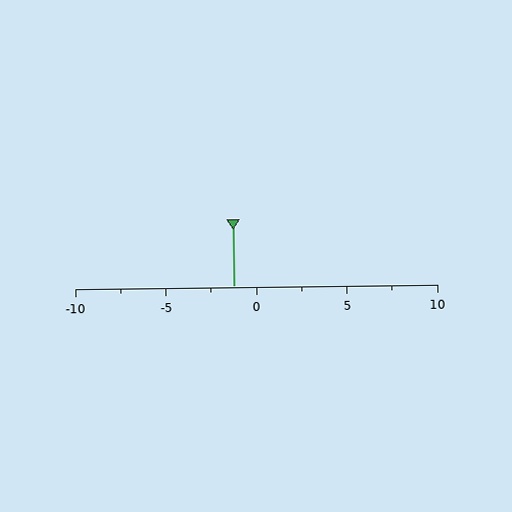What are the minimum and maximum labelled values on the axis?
The axis runs from -10 to 10.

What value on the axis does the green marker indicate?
The marker indicates approximately -1.2.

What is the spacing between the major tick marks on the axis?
The major ticks are spaced 5 apart.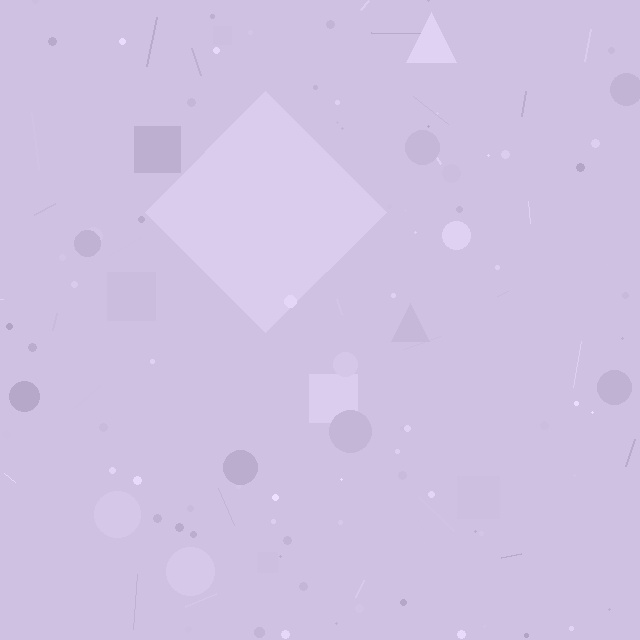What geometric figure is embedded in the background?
A diamond is embedded in the background.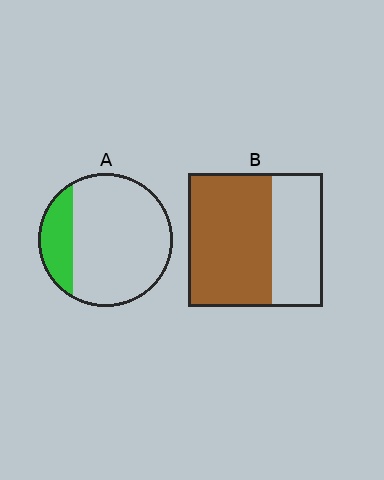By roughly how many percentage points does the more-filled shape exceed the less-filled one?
By roughly 40 percentage points (B over A).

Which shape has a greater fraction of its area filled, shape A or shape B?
Shape B.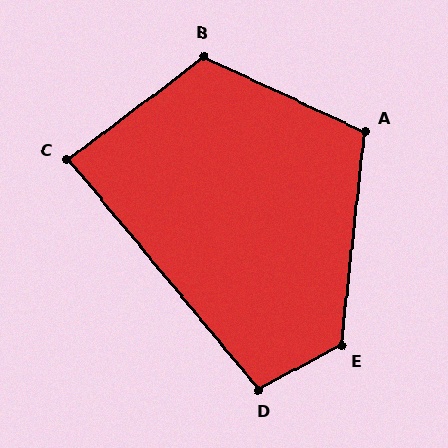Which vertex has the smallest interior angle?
C, at approximately 87 degrees.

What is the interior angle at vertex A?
Approximately 109 degrees (obtuse).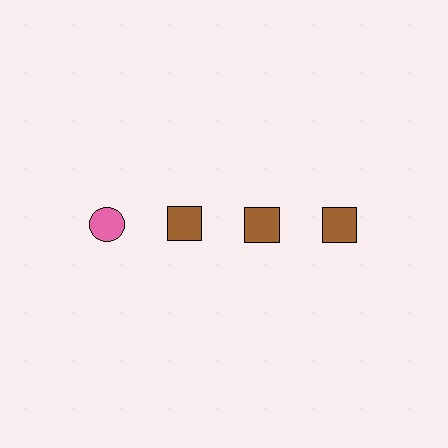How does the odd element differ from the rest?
It differs in both color (pink instead of brown) and shape (circle instead of square).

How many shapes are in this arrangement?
There are 4 shapes arranged in a grid pattern.